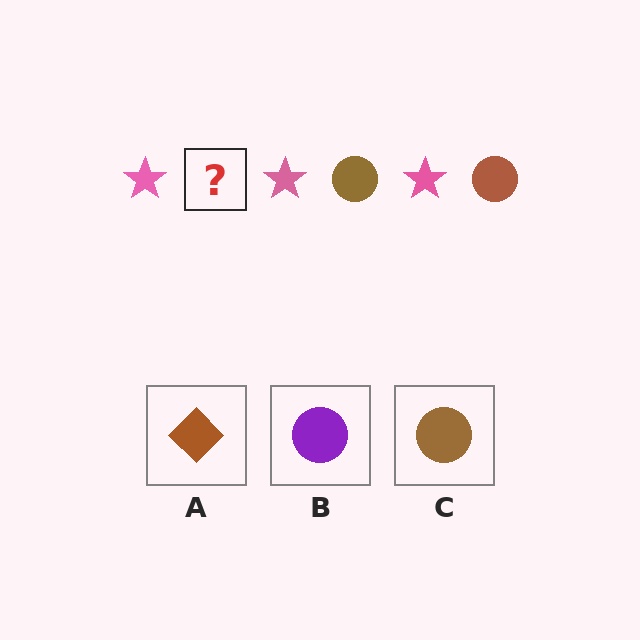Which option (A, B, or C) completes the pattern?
C.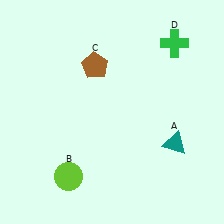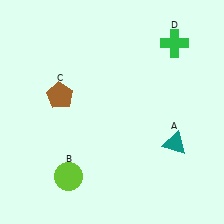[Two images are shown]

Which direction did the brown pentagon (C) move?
The brown pentagon (C) moved left.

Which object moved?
The brown pentagon (C) moved left.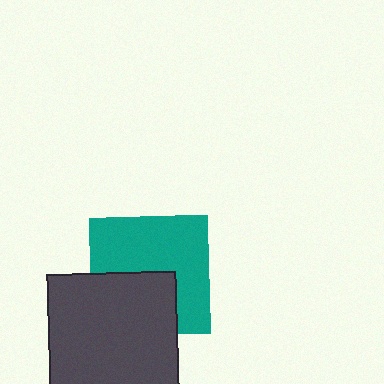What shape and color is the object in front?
The object in front is a dark gray rectangle.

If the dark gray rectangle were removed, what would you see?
You would see the complete teal square.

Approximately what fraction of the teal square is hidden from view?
Roughly 39% of the teal square is hidden behind the dark gray rectangle.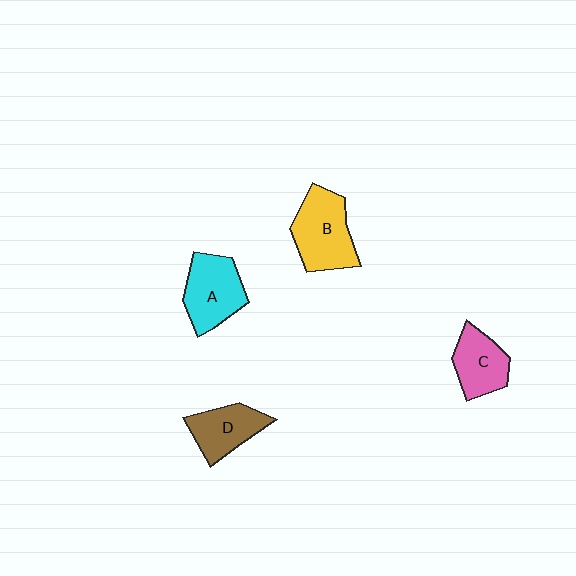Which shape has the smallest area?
Shape D (brown).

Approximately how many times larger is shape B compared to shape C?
Approximately 1.4 times.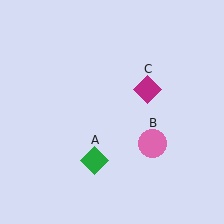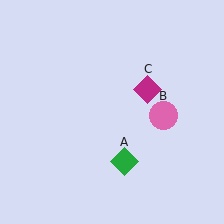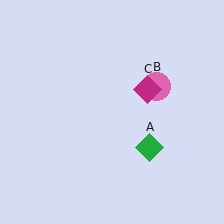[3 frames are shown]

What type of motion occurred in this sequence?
The green diamond (object A), pink circle (object B) rotated counterclockwise around the center of the scene.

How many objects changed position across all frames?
2 objects changed position: green diamond (object A), pink circle (object B).